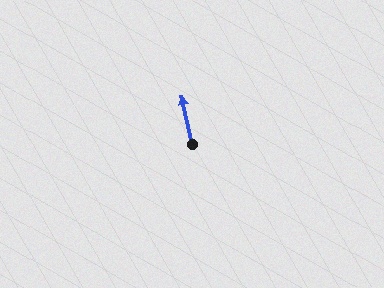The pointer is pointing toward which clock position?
Roughly 12 o'clock.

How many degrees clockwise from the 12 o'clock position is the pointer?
Approximately 348 degrees.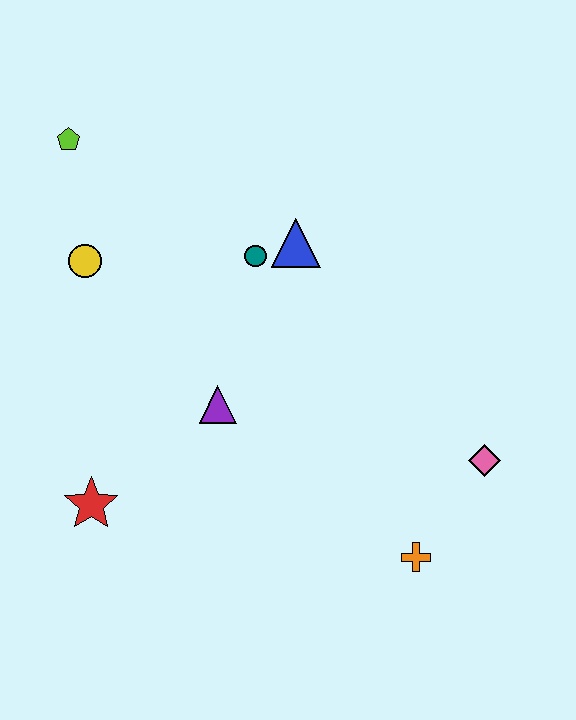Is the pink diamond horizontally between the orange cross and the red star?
No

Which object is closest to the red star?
The purple triangle is closest to the red star.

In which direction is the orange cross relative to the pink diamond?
The orange cross is below the pink diamond.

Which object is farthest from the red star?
The pink diamond is farthest from the red star.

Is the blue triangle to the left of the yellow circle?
No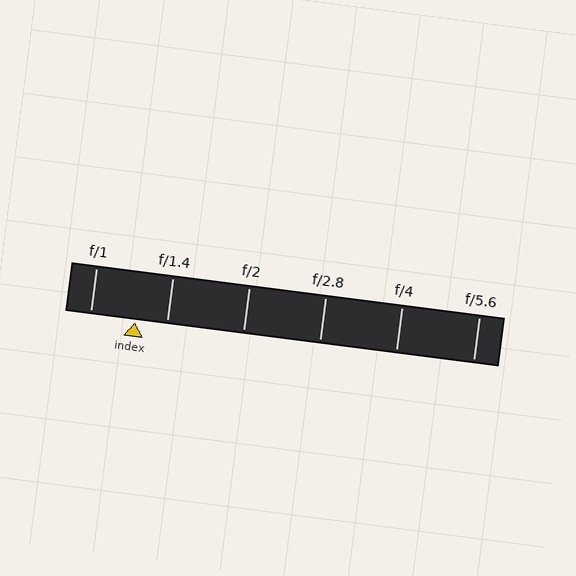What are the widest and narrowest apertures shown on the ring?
The widest aperture shown is f/1 and the narrowest is f/5.6.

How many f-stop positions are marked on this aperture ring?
There are 6 f-stop positions marked.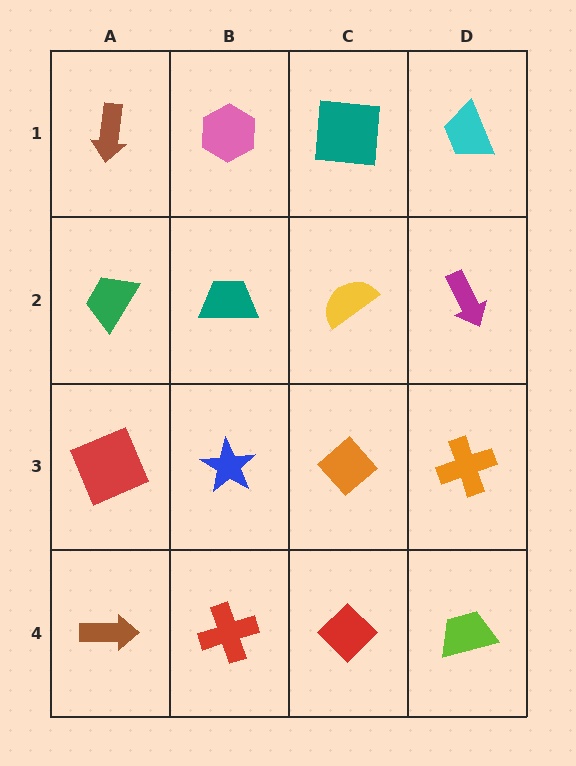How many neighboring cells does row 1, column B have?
3.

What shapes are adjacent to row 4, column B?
A blue star (row 3, column B), a brown arrow (row 4, column A), a red diamond (row 4, column C).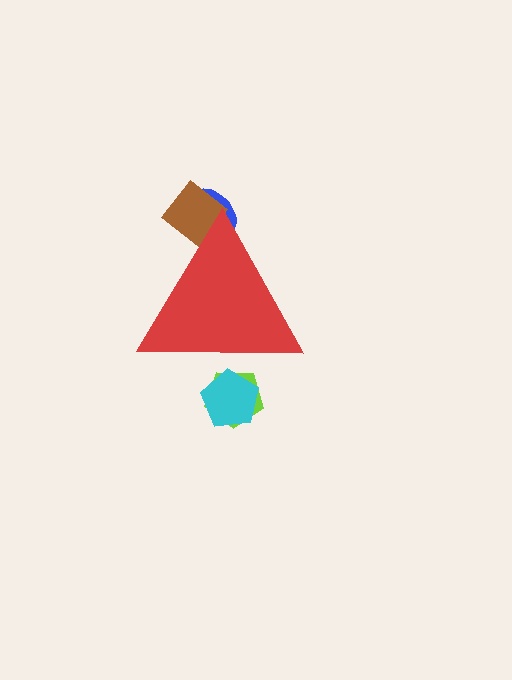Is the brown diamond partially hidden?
Yes, the brown diamond is partially hidden behind the red triangle.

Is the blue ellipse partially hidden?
Yes, the blue ellipse is partially hidden behind the red triangle.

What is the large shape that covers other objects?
A red triangle.